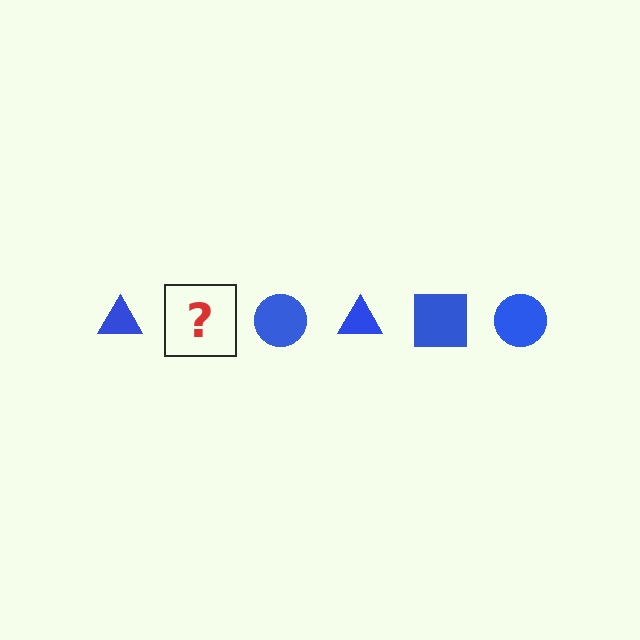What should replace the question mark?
The question mark should be replaced with a blue square.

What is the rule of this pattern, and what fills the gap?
The rule is that the pattern cycles through triangle, square, circle shapes in blue. The gap should be filled with a blue square.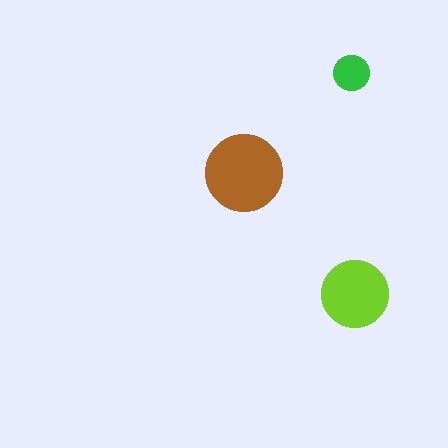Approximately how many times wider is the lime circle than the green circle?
About 2 times wider.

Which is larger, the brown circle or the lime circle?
The brown one.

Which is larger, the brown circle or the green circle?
The brown one.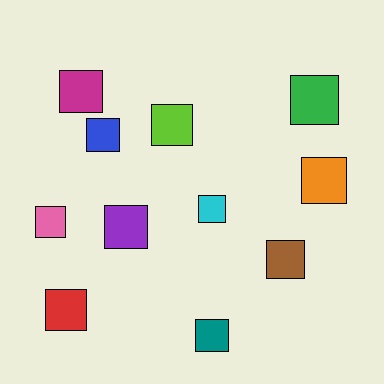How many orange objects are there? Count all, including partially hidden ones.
There is 1 orange object.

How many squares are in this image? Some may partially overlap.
There are 11 squares.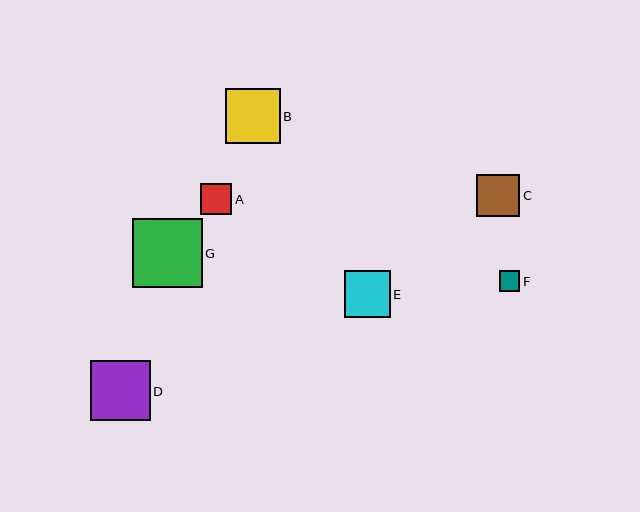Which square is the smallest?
Square F is the smallest with a size of approximately 21 pixels.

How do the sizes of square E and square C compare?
Square E and square C are approximately the same size.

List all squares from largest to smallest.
From largest to smallest: G, D, B, E, C, A, F.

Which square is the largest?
Square G is the largest with a size of approximately 69 pixels.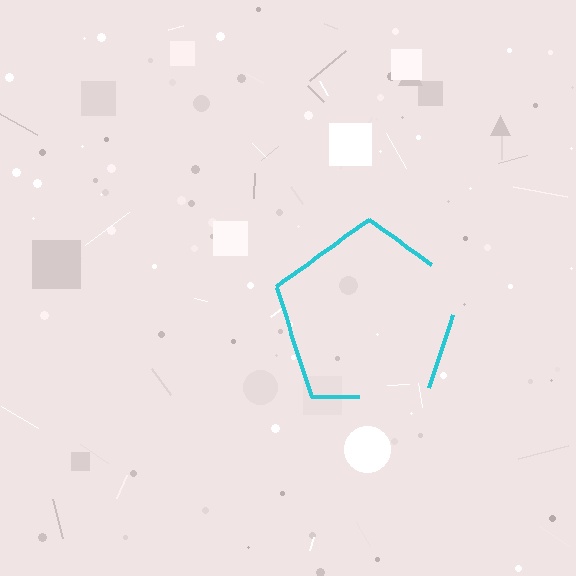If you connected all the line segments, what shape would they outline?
They would outline a pentagon.